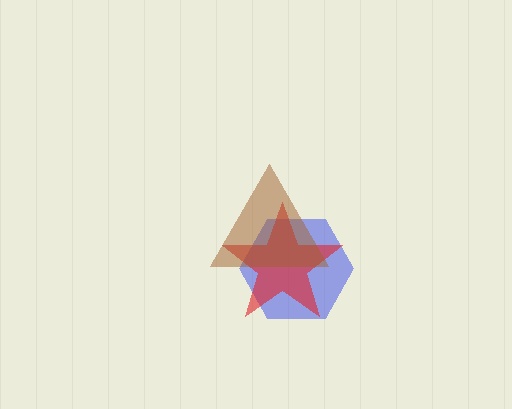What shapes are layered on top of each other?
The layered shapes are: a blue hexagon, a red star, a brown triangle.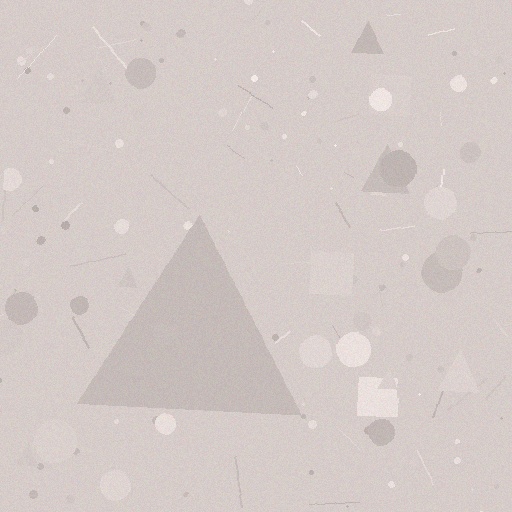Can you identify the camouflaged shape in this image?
The camouflaged shape is a triangle.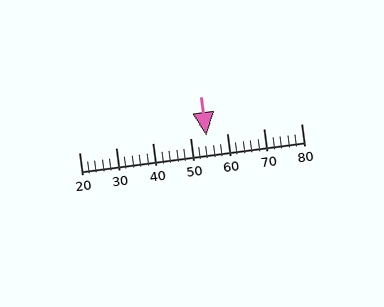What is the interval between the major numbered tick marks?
The major tick marks are spaced 10 units apart.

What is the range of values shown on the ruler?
The ruler shows values from 20 to 80.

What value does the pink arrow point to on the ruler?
The pink arrow points to approximately 54.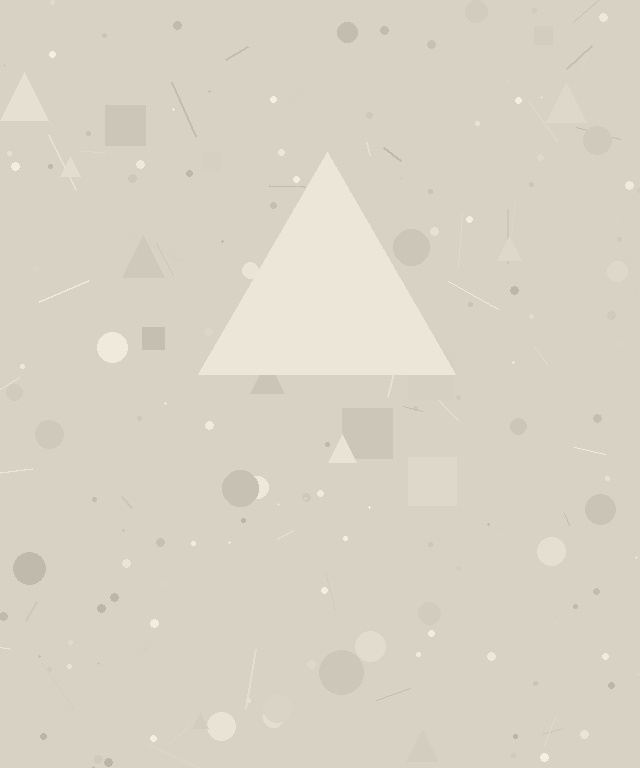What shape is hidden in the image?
A triangle is hidden in the image.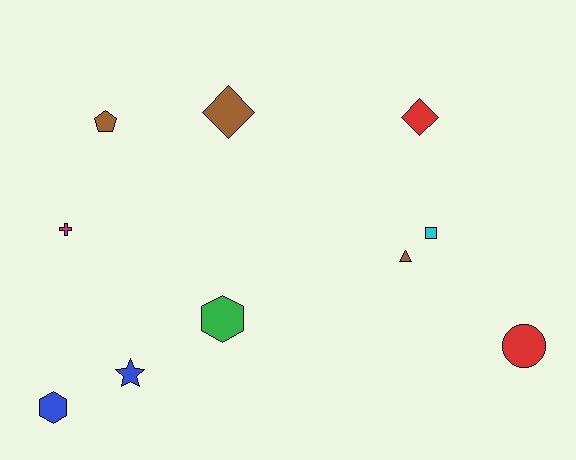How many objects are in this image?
There are 10 objects.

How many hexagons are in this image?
There are 2 hexagons.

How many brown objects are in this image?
There are 3 brown objects.